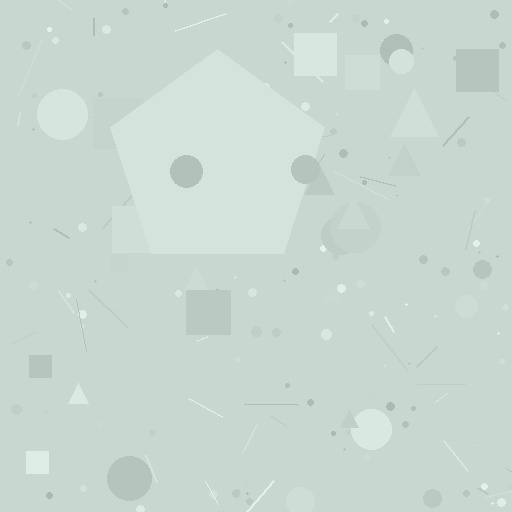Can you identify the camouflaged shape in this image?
The camouflaged shape is a pentagon.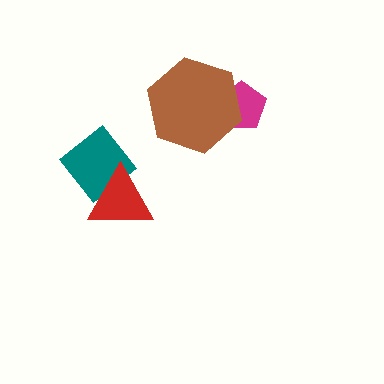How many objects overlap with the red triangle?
1 object overlaps with the red triangle.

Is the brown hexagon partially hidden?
No, no other shape covers it.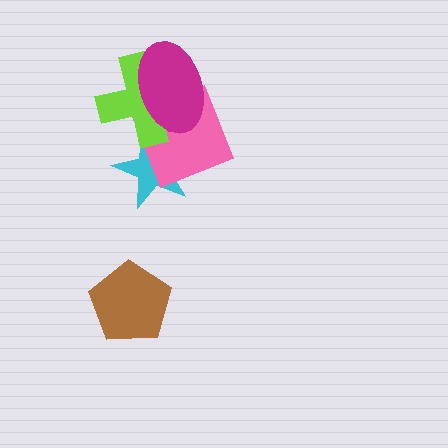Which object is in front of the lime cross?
The magenta ellipse is in front of the lime cross.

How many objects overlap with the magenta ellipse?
2 objects overlap with the magenta ellipse.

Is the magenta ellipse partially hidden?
No, no other shape covers it.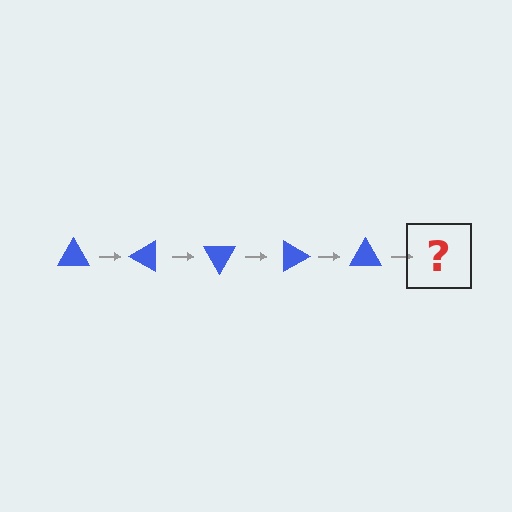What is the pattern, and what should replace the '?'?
The pattern is that the triangle rotates 30 degrees each step. The '?' should be a blue triangle rotated 150 degrees.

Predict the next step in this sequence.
The next step is a blue triangle rotated 150 degrees.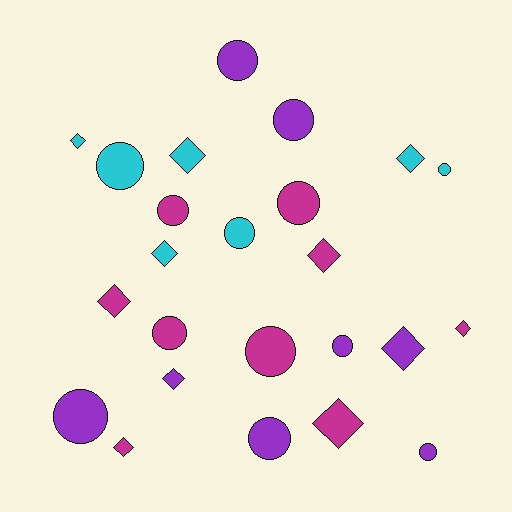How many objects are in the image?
There are 24 objects.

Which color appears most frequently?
Magenta, with 9 objects.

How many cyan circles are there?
There are 3 cyan circles.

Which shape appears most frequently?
Circle, with 13 objects.